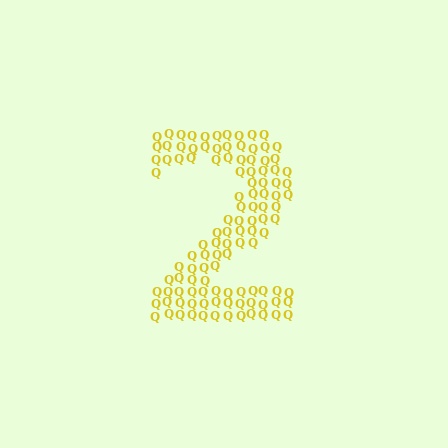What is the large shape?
The large shape is the digit 2.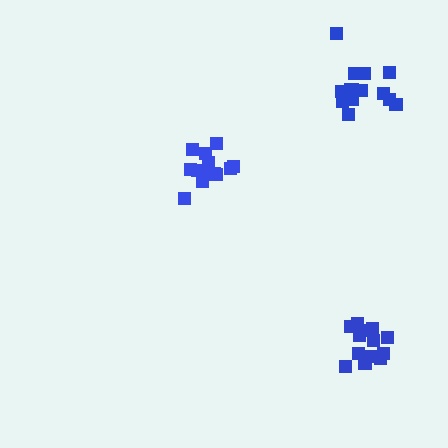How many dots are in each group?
Group 1: 13 dots, Group 2: 13 dots, Group 3: 14 dots (40 total).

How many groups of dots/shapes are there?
There are 3 groups.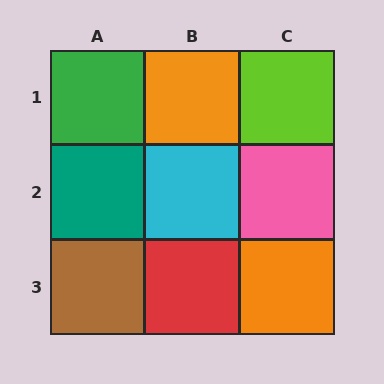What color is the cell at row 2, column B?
Cyan.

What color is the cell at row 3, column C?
Orange.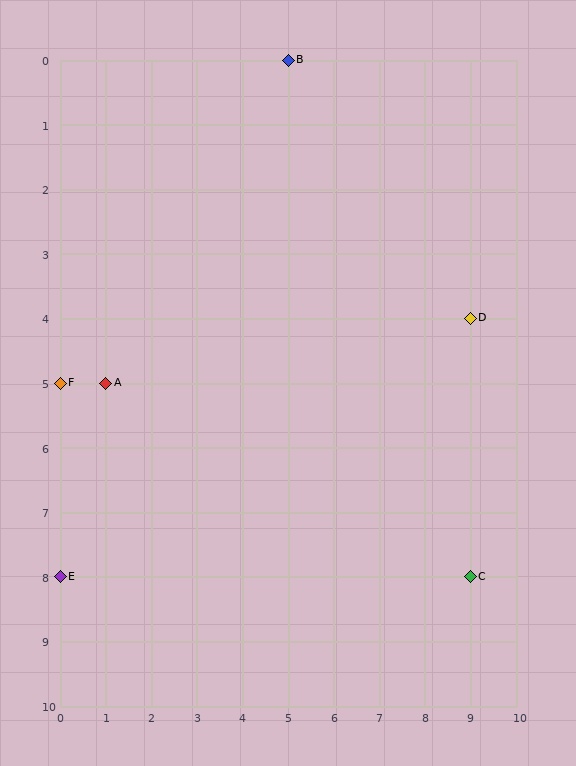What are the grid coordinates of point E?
Point E is at grid coordinates (0, 8).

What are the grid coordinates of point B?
Point B is at grid coordinates (5, 0).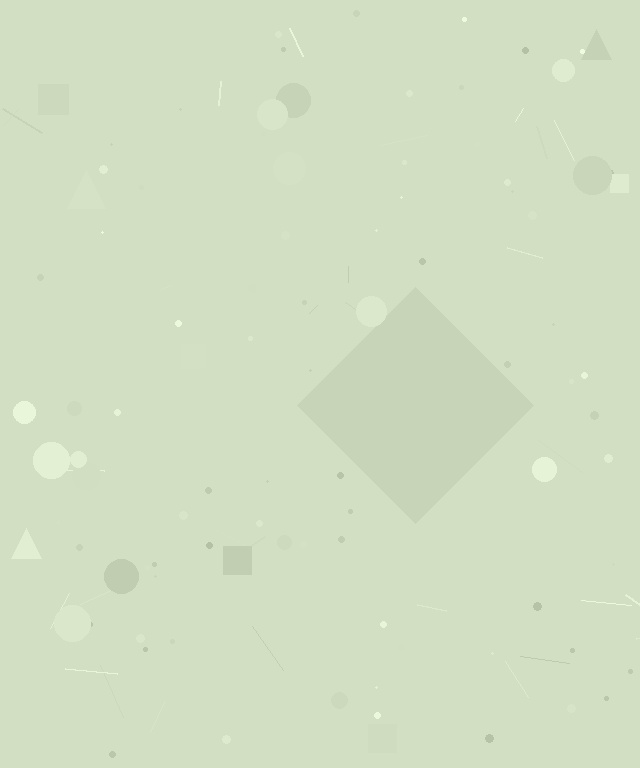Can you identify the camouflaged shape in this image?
The camouflaged shape is a diamond.